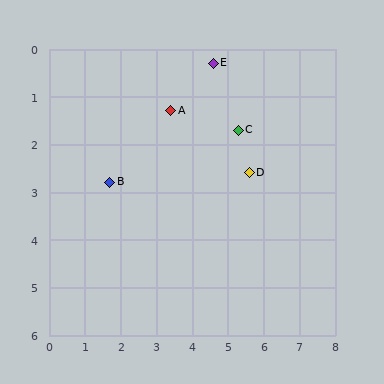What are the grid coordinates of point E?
Point E is at approximately (4.6, 0.3).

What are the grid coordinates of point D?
Point D is at approximately (5.6, 2.6).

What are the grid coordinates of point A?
Point A is at approximately (3.4, 1.3).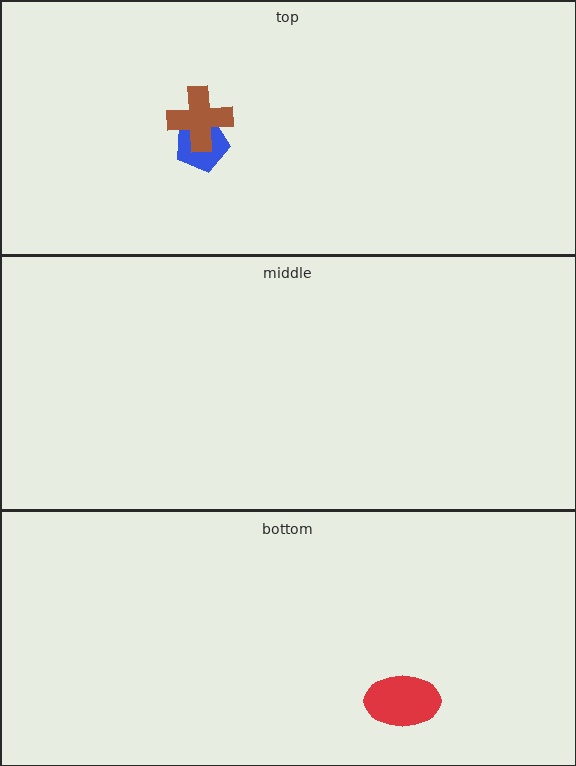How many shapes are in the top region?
2.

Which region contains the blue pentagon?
The top region.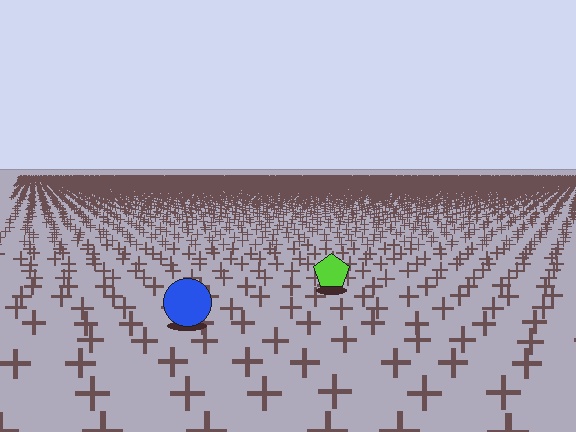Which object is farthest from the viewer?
The lime pentagon is farthest from the viewer. It appears smaller and the ground texture around it is denser.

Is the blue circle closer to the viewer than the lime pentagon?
Yes. The blue circle is closer — you can tell from the texture gradient: the ground texture is coarser near it.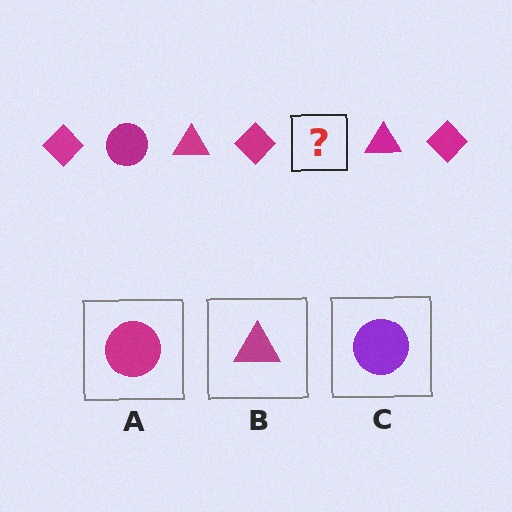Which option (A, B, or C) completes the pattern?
A.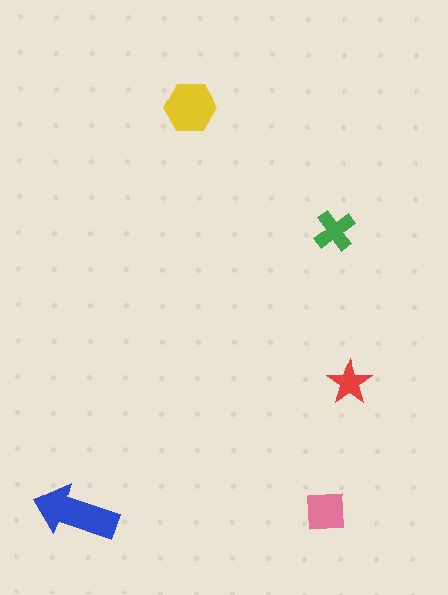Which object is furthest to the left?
The blue arrow is leftmost.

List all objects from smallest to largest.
The red star, the green cross, the pink square, the yellow hexagon, the blue arrow.